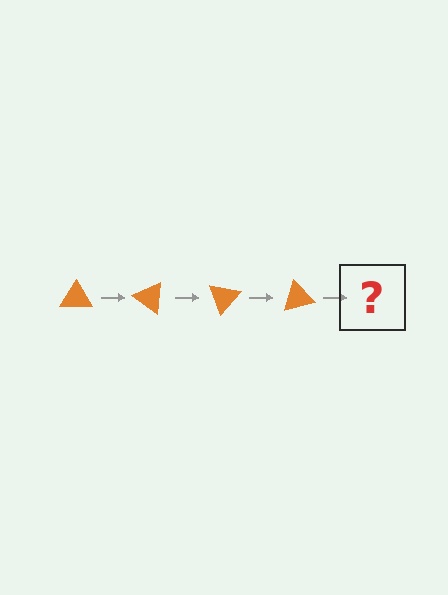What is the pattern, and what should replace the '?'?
The pattern is that the triangle rotates 35 degrees each step. The '?' should be an orange triangle rotated 140 degrees.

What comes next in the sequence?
The next element should be an orange triangle rotated 140 degrees.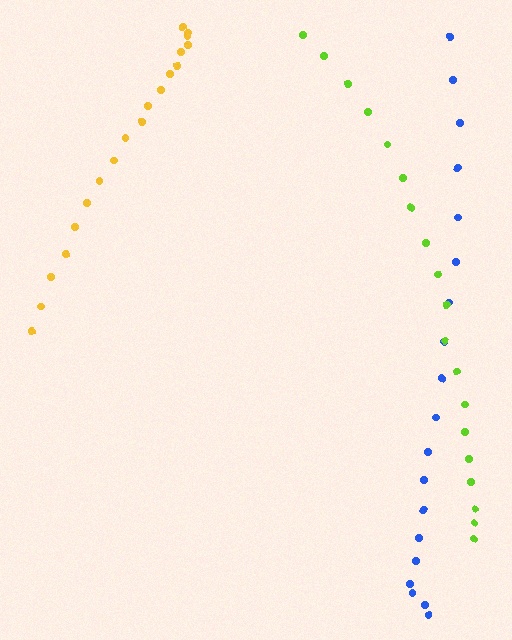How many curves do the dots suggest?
There are 3 distinct paths.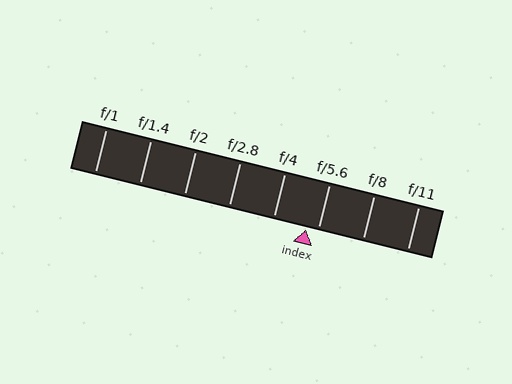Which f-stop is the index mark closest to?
The index mark is closest to f/5.6.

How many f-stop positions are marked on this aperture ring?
There are 8 f-stop positions marked.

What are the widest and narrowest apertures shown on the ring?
The widest aperture shown is f/1 and the narrowest is f/11.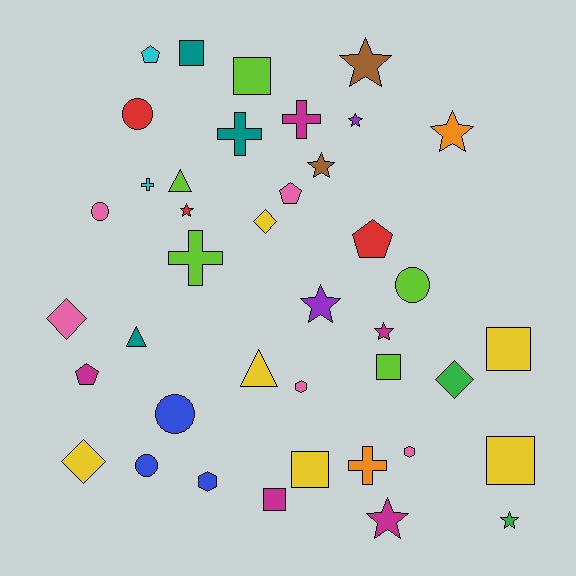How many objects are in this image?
There are 40 objects.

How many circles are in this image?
There are 5 circles.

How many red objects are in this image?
There are 3 red objects.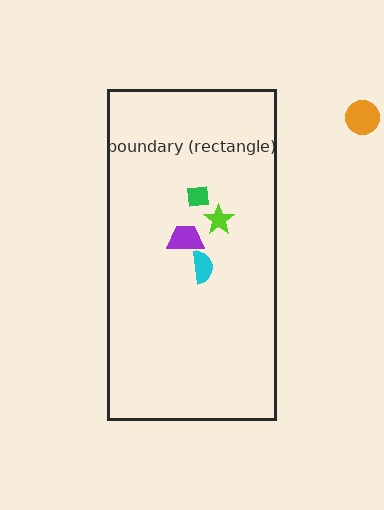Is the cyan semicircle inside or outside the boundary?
Inside.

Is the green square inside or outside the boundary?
Inside.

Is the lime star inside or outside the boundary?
Inside.